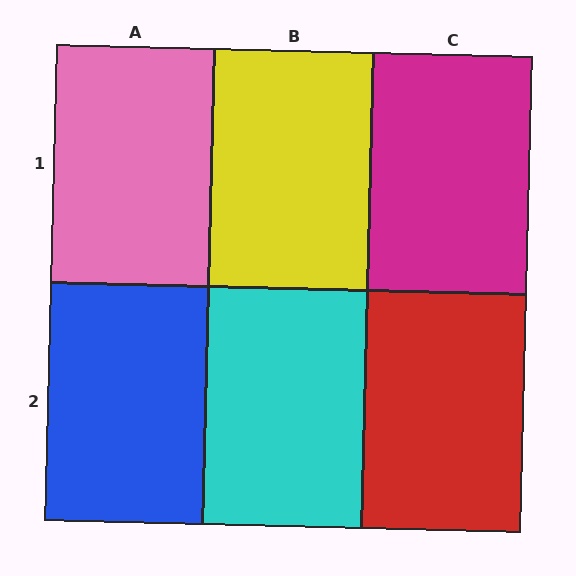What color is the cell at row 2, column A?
Blue.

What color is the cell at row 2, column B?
Cyan.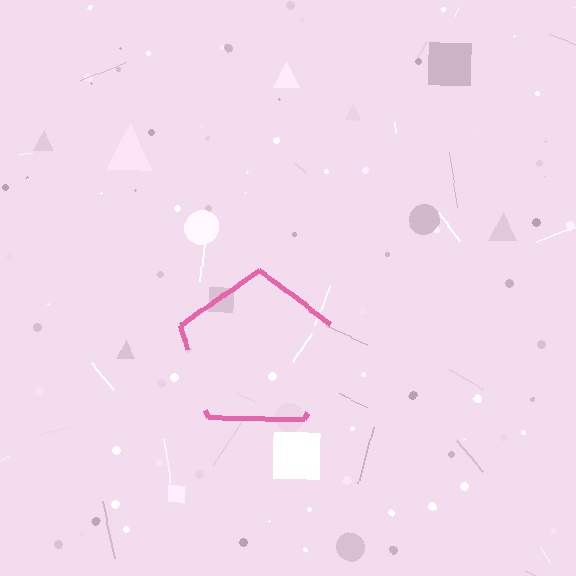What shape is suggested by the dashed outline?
The dashed outline suggests a pentagon.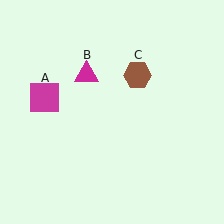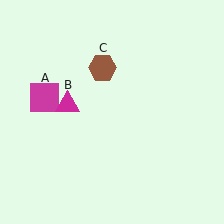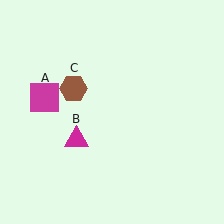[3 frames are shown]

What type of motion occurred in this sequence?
The magenta triangle (object B), brown hexagon (object C) rotated counterclockwise around the center of the scene.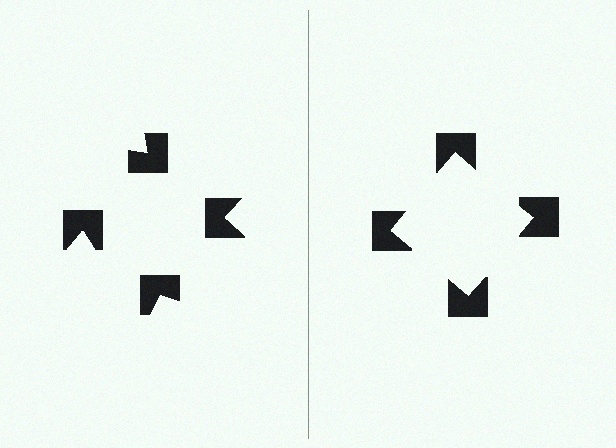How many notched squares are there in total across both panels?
8 — 4 on each side.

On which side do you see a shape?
An illusory square appears on the right side. On the left side the wedge cuts are rotated, so no coherent shape forms.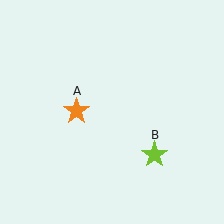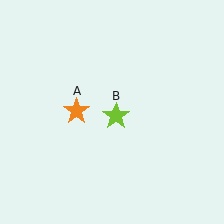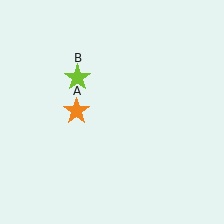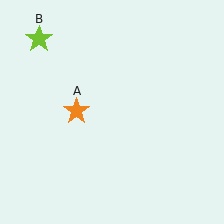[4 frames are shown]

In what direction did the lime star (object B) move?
The lime star (object B) moved up and to the left.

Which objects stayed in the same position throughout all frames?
Orange star (object A) remained stationary.